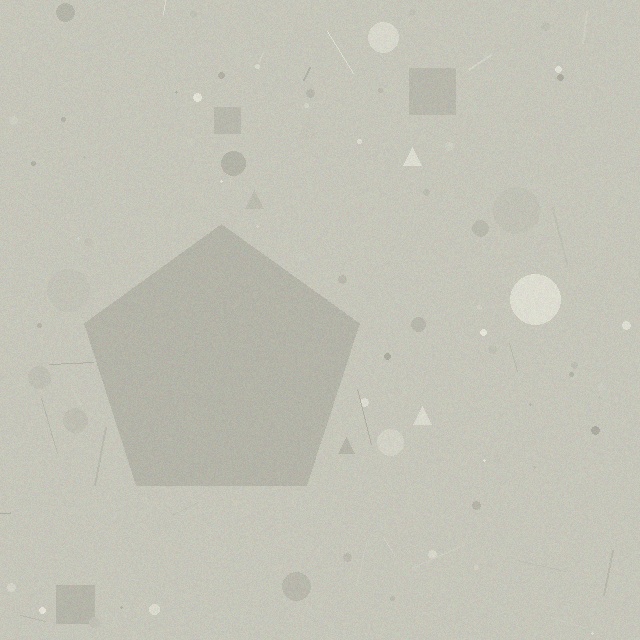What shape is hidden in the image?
A pentagon is hidden in the image.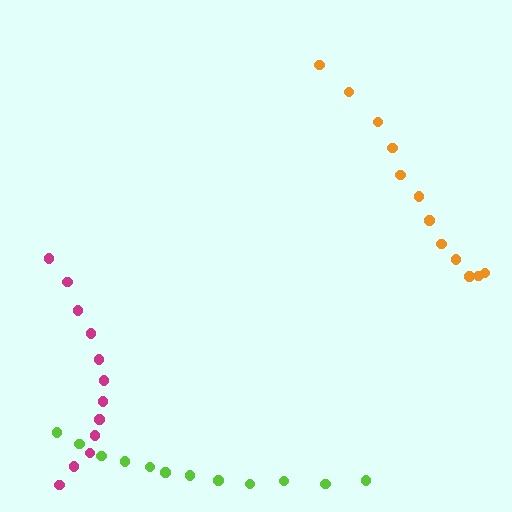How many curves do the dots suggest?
There are 3 distinct paths.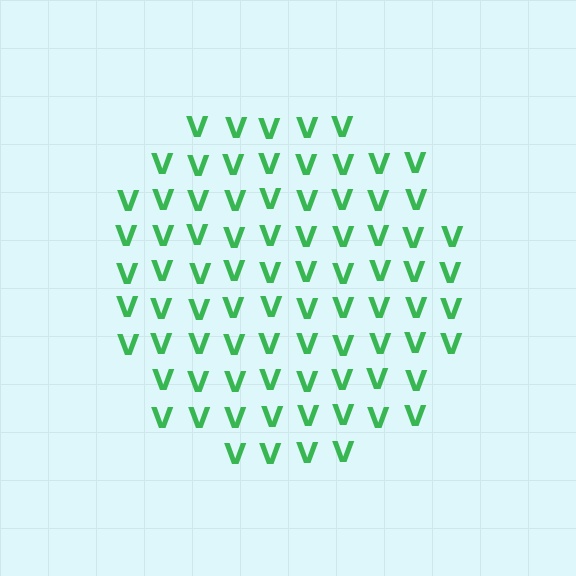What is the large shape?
The large shape is a circle.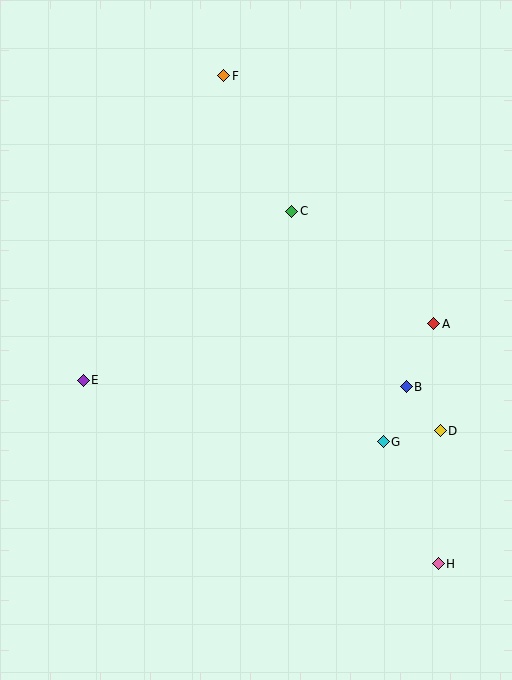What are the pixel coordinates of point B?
Point B is at (406, 387).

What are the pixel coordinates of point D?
Point D is at (440, 431).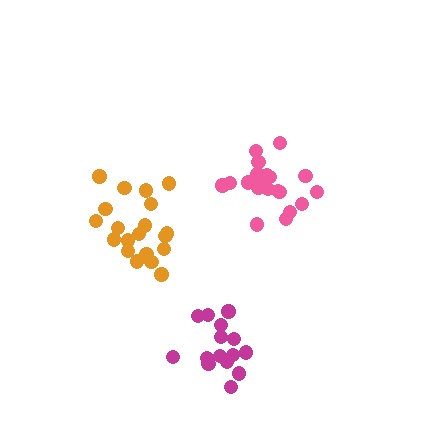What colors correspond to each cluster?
The clusters are colored: pink, magenta, orange.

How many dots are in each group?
Group 1: 21 dots, Group 2: 15 dots, Group 3: 20 dots (56 total).